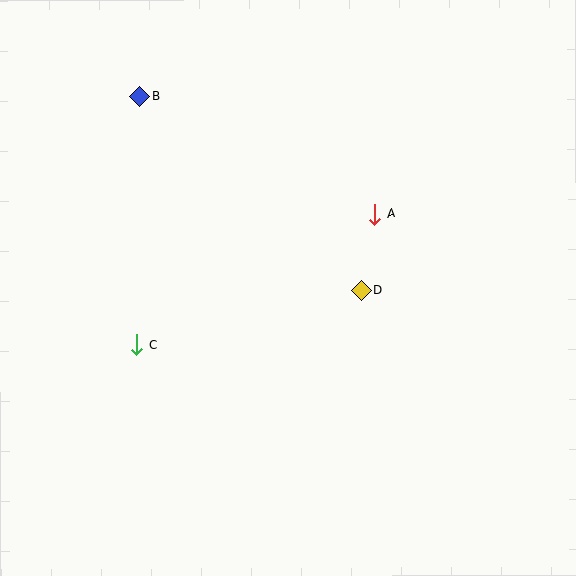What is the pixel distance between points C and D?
The distance between C and D is 231 pixels.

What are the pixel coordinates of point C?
Point C is at (137, 344).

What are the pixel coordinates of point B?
Point B is at (140, 96).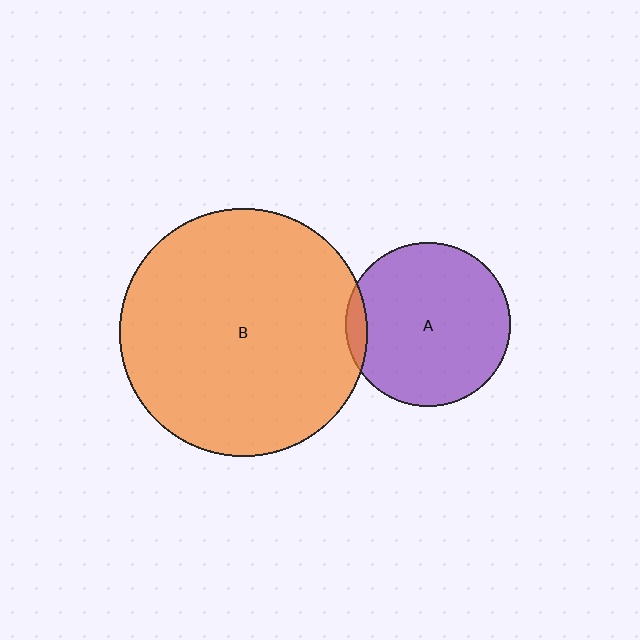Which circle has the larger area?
Circle B (orange).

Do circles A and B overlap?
Yes.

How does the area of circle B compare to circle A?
Approximately 2.3 times.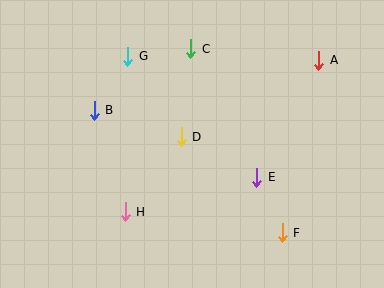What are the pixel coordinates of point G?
Point G is at (128, 56).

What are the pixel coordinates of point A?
Point A is at (319, 60).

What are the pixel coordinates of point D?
Point D is at (181, 137).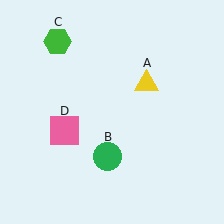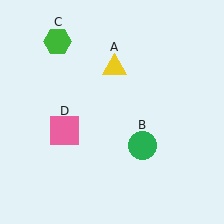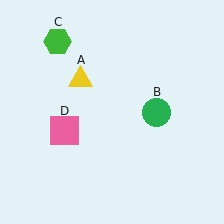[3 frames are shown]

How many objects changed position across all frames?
2 objects changed position: yellow triangle (object A), green circle (object B).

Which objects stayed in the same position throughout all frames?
Green hexagon (object C) and pink square (object D) remained stationary.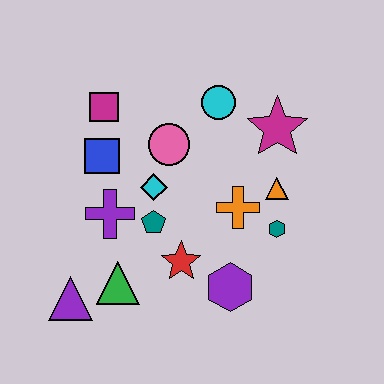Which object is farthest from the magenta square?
The purple hexagon is farthest from the magenta square.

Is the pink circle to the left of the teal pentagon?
No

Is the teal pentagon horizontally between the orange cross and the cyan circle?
No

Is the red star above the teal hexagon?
No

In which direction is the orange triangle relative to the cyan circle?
The orange triangle is below the cyan circle.